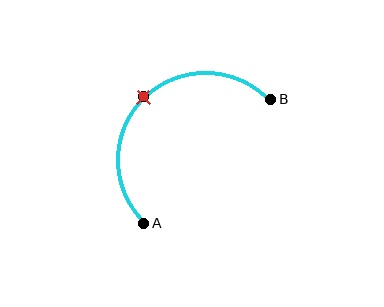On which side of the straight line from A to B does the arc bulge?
The arc bulges above and to the left of the straight line connecting A and B.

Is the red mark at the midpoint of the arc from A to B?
Yes. The red mark lies on the arc at equal arc-length from both A and B — it is the arc midpoint.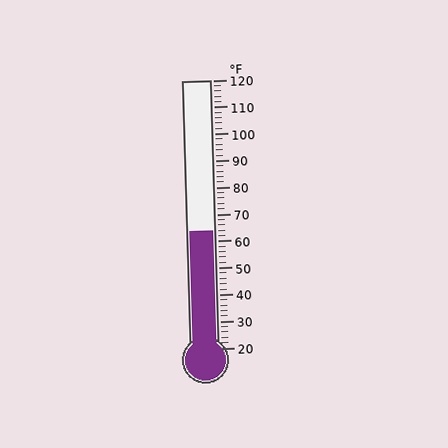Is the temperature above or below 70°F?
The temperature is below 70°F.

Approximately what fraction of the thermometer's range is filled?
The thermometer is filled to approximately 45% of its range.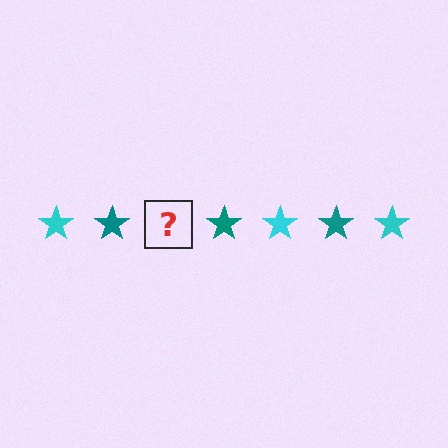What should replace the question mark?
The question mark should be replaced with a cyan star.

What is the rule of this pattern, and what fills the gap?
The rule is that the pattern cycles through cyan, teal stars. The gap should be filled with a cyan star.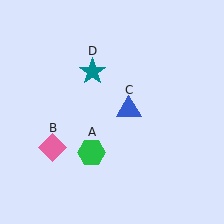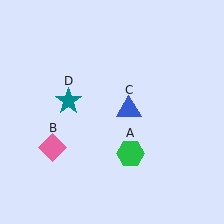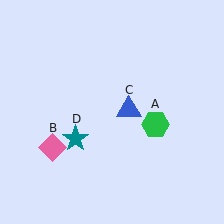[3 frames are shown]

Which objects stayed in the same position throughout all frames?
Pink diamond (object B) and blue triangle (object C) remained stationary.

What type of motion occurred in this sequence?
The green hexagon (object A), teal star (object D) rotated counterclockwise around the center of the scene.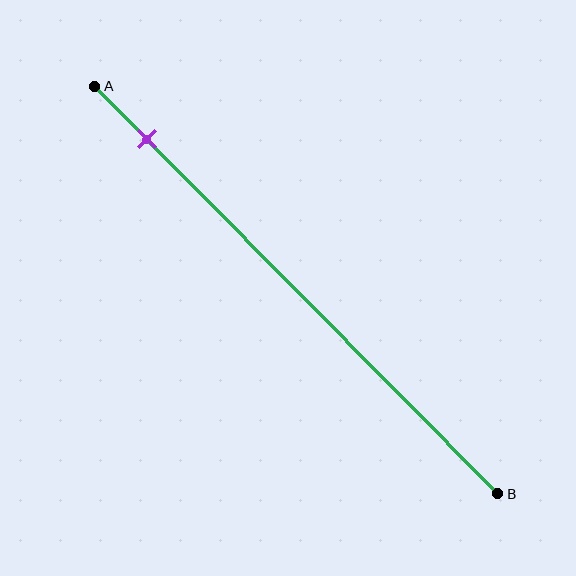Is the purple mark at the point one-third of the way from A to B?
No, the mark is at about 15% from A, not at the 33% one-third point.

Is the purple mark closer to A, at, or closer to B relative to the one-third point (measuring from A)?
The purple mark is closer to point A than the one-third point of segment AB.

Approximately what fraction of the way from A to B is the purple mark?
The purple mark is approximately 15% of the way from A to B.